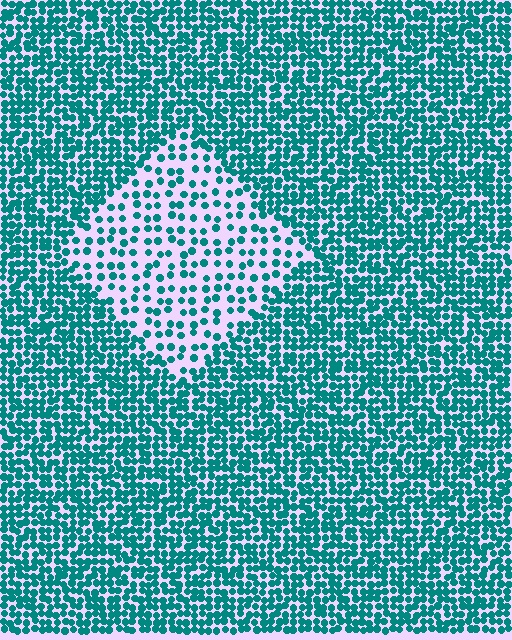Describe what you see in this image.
The image contains small teal elements arranged at two different densities. A diamond-shaped region is visible where the elements are less densely packed than the surrounding area.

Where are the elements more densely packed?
The elements are more densely packed outside the diamond boundary.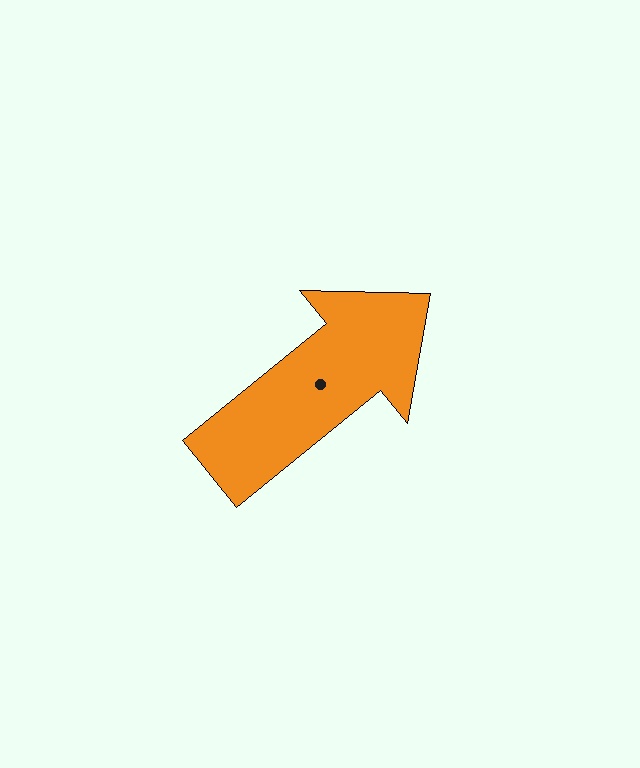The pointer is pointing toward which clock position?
Roughly 2 o'clock.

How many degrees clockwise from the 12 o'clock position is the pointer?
Approximately 51 degrees.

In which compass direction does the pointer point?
Northeast.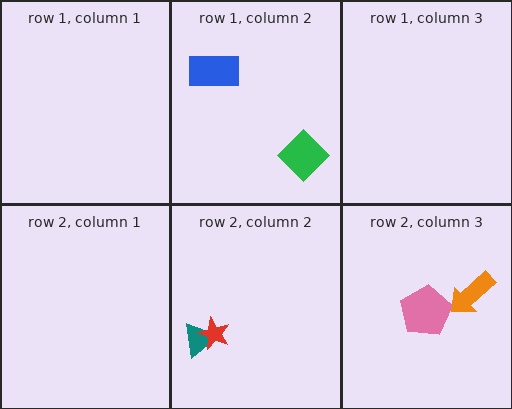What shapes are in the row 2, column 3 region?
The pink pentagon, the orange arrow.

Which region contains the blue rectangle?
The row 1, column 2 region.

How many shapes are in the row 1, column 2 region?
2.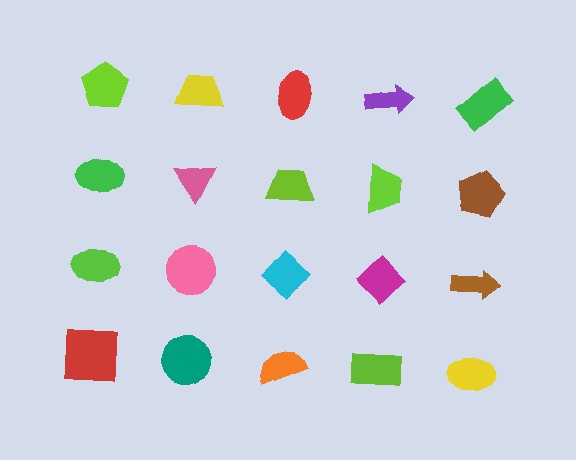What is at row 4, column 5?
A yellow ellipse.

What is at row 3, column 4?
A magenta diamond.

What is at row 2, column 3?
A lime trapezoid.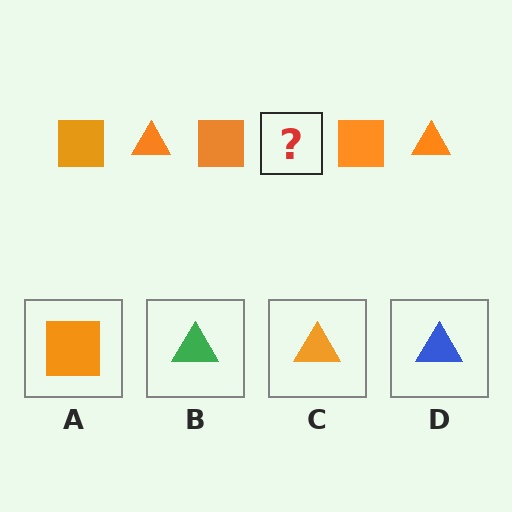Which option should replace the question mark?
Option C.